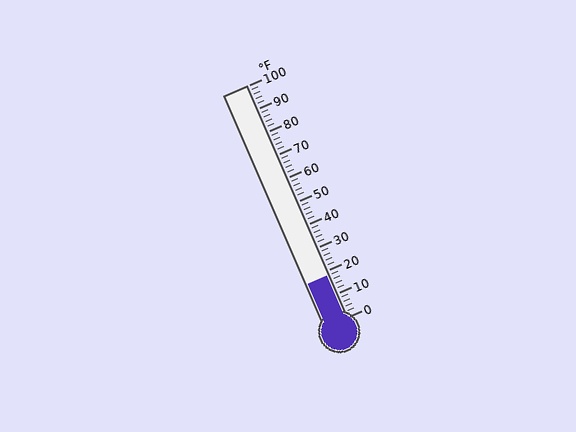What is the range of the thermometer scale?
The thermometer scale ranges from 0°F to 100°F.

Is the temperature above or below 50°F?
The temperature is below 50°F.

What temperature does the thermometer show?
The thermometer shows approximately 18°F.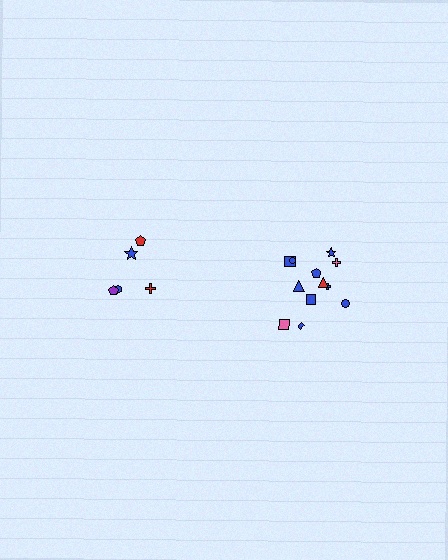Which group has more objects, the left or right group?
The right group.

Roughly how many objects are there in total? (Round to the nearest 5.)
Roughly 15 objects in total.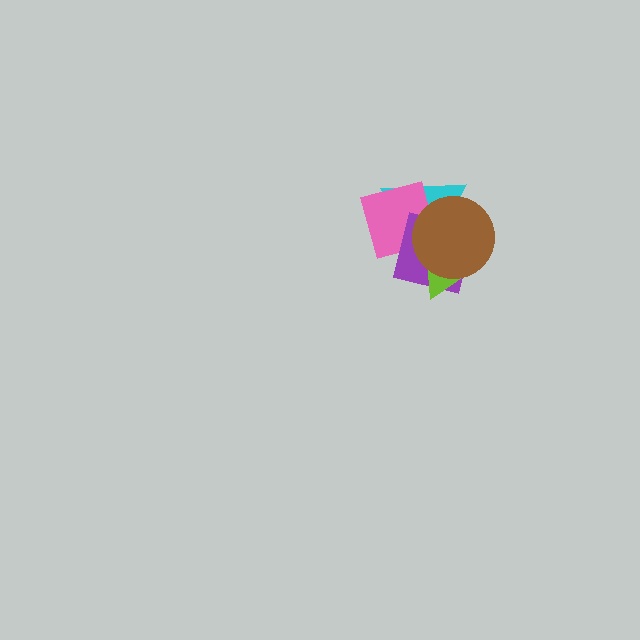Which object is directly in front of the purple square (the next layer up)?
The lime triangle is directly in front of the purple square.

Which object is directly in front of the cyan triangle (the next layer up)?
The pink diamond is directly in front of the cyan triangle.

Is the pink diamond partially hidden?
Yes, it is partially covered by another shape.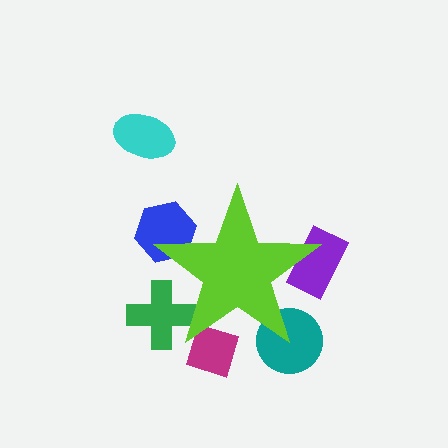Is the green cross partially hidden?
Yes, the green cross is partially hidden behind the lime star.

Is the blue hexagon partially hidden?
Yes, the blue hexagon is partially hidden behind the lime star.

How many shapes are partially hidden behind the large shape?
5 shapes are partially hidden.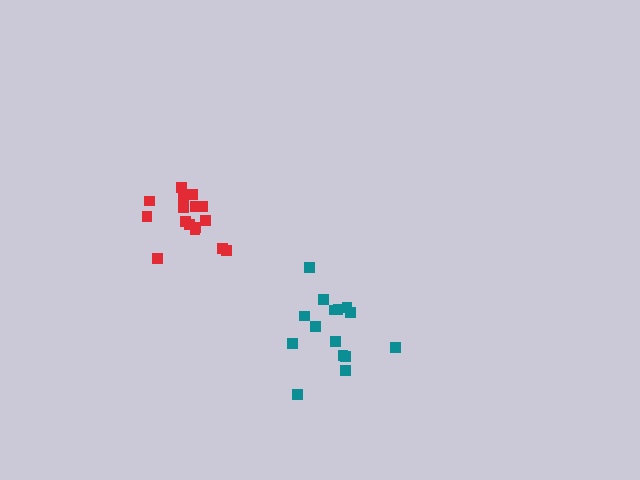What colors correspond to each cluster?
The clusters are colored: teal, red.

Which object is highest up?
The red cluster is topmost.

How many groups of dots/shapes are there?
There are 2 groups.